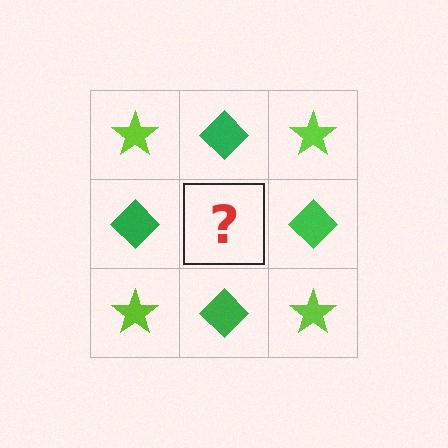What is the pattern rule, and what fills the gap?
The rule is that it alternates lime star and green diamond in a checkerboard pattern. The gap should be filled with a lime star.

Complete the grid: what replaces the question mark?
The question mark should be replaced with a lime star.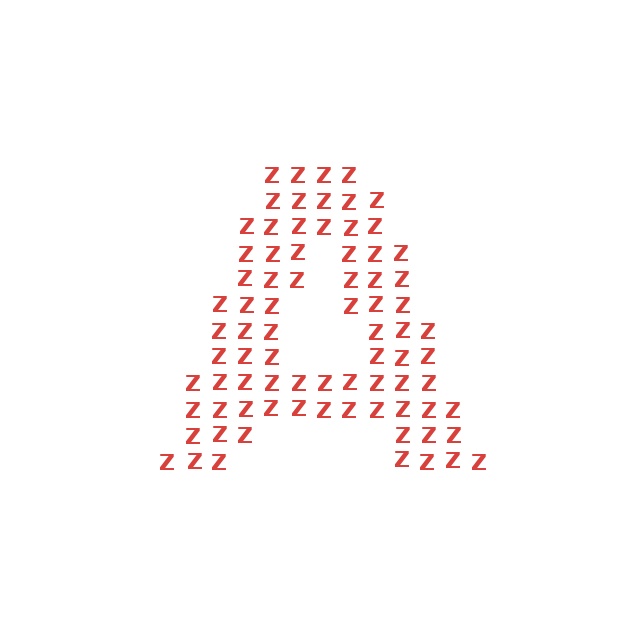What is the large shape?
The large shape is the letter A.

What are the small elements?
The small elements are letter Z's.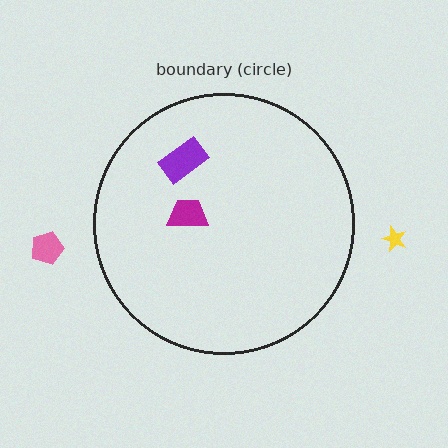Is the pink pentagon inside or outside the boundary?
Outside.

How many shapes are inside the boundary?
2 inside, 2 outside.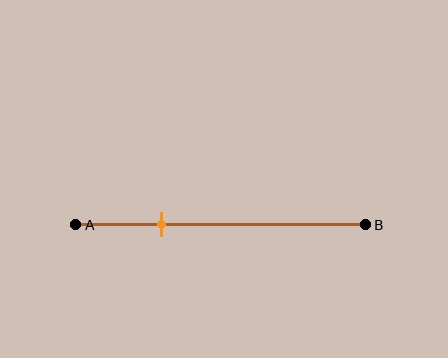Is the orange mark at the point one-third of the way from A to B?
No, the mark is at about 30% from A, not at the 33% one-third point.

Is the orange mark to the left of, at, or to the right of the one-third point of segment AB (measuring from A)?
The orange mark is to the left of the one-third point of segment AB.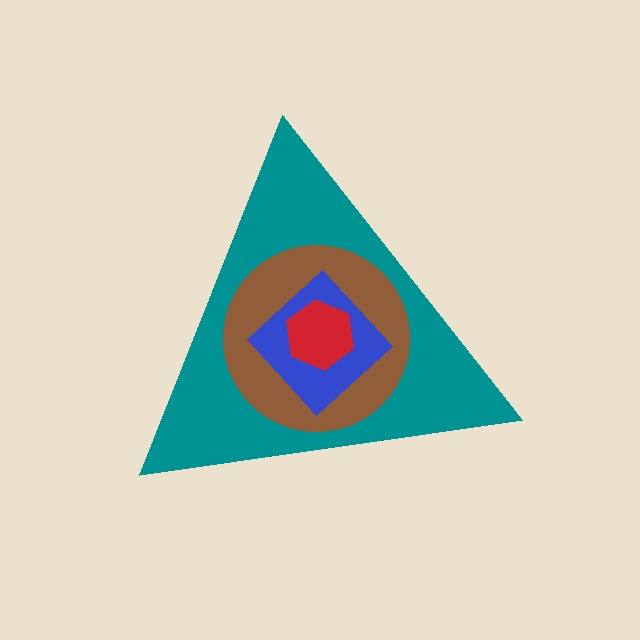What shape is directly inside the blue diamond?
The red hexagon.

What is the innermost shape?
The red hexagon.